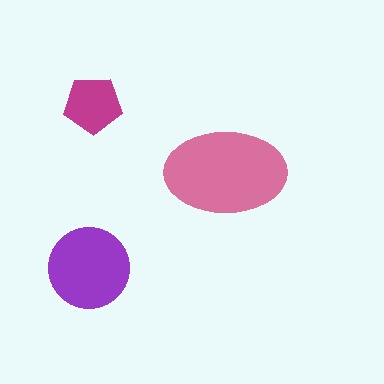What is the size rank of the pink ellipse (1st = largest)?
1st.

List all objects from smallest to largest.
The magenta pentagon, the purple circle, the pink ellipse.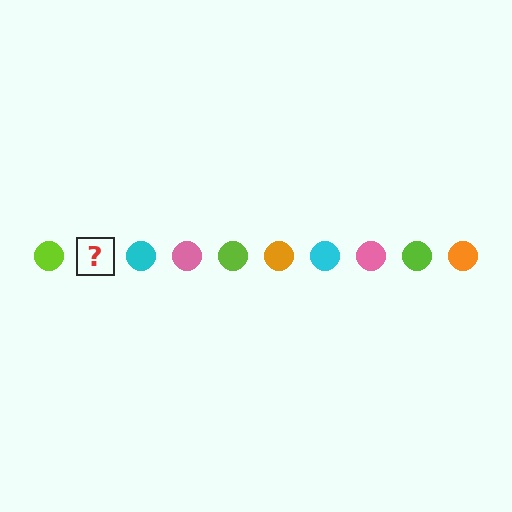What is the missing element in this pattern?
The missing element is an orange circle.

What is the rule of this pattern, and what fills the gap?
The rule is that the pattern cycles through lime, orange, cyan, pink circles. The gap should be filled with an orange circle.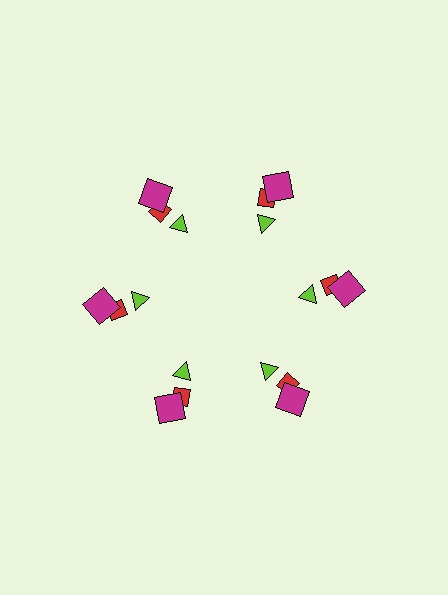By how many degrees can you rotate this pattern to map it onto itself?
The pattern maps onto itself every 60 degrees of rotation.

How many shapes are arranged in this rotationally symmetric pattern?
There are 18 shapes, arranged in 6 groups of 3.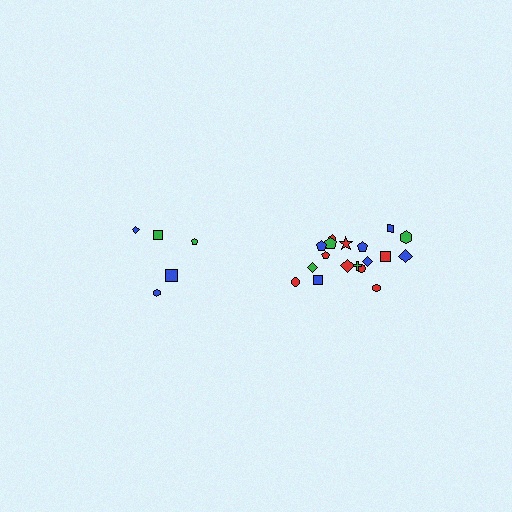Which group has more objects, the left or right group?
The right group.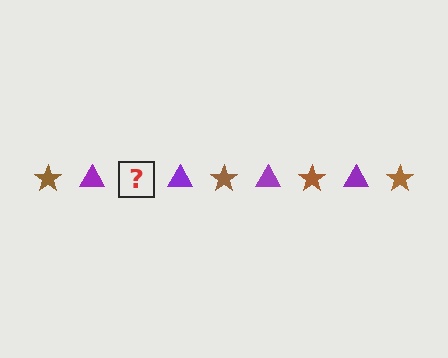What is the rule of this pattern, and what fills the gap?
The rule is that the pattern alternates between brown star and purple triangle. The gap should be filled with a brown star.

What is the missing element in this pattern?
The missing element is a brown star.